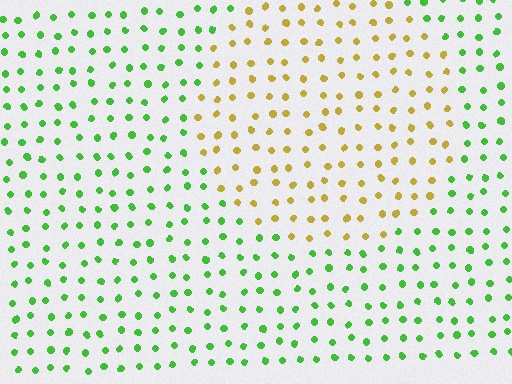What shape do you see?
I see a circle.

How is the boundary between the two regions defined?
The boundary is defined purely by a slight shift in hue (about 66 degrees). Spacing, size, and orientation are identical on both sides.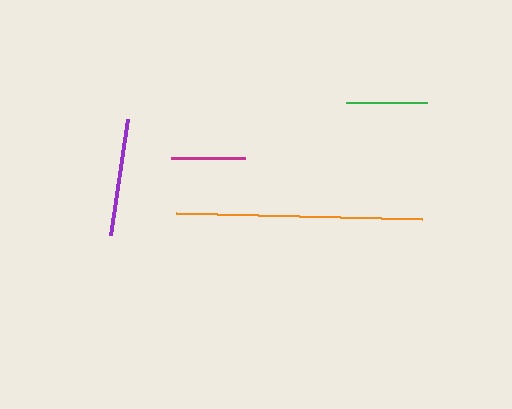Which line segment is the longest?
The orange line is the longest at approximately 246 pixels.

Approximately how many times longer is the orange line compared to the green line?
The orange line is approximately 3.0 times the length of the green line.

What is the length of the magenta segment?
The magenta segment is approximately 74 pixels long.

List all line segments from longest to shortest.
From longest to shortest: orange, purple, green, magenta.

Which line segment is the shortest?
The magenta line is the shortest at approximately 74 pixels.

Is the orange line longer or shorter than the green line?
The orange line is longer than the green line.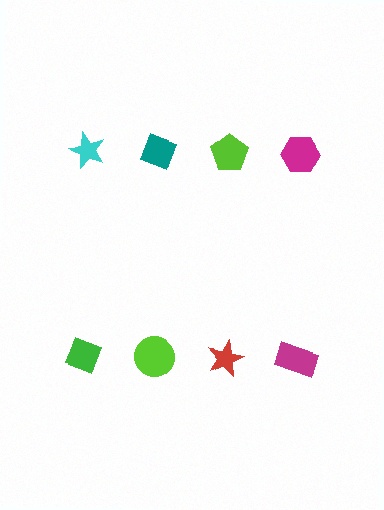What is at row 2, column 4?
A magenta rectangle.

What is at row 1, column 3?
A lime pentagon.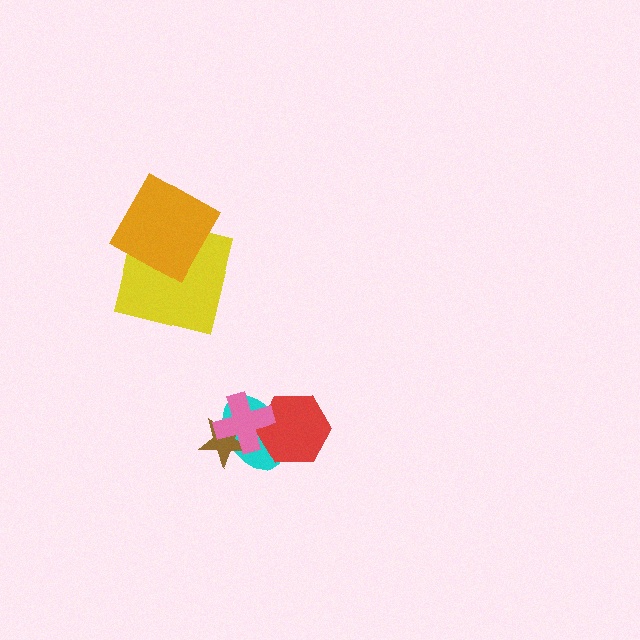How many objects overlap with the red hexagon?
2 objects overlap with the red hexagon.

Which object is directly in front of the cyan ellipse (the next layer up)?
The brown star is directly in front of the cyan ellipse.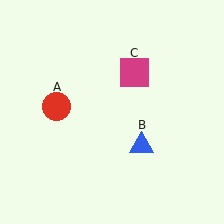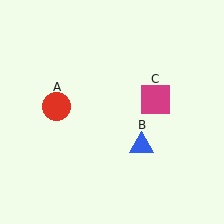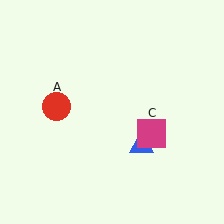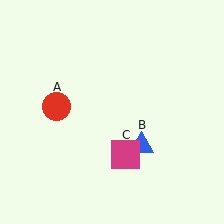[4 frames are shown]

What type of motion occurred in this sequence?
The magenta square (object C) rotated clockwise around the center of the scene.